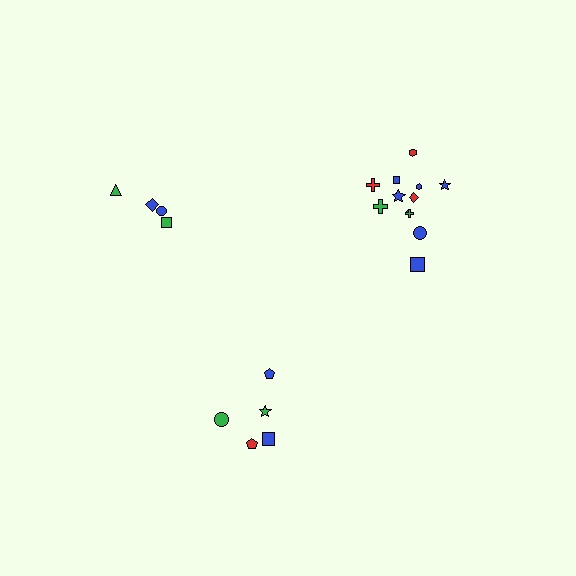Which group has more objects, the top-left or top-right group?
The top-right group.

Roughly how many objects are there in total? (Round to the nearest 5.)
Roughly 20 objects in total.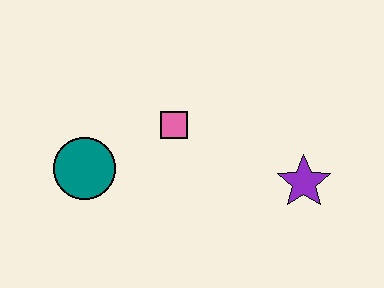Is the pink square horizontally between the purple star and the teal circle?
Yes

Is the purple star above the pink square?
No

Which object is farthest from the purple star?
The teal circle is farthest from the purple star.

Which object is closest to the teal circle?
The pink square is closest to the teal circle.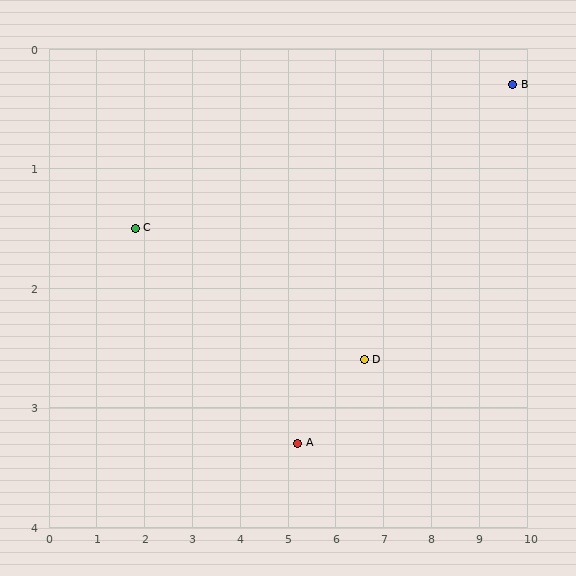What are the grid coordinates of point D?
Point D is at approximately (6.6, 2.6).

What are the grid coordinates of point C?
Point C is at approximately (1.8, 1.5).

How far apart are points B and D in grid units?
Points B and D are about 3.9 grid units apart.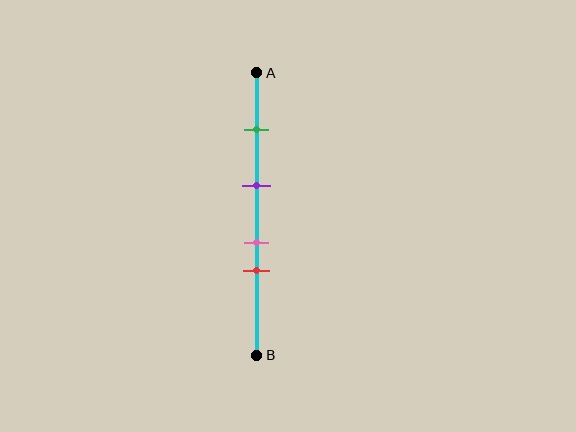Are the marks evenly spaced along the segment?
No, the marks are not evenly spaced.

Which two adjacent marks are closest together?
The pink and red marks are the closest adjacent pair.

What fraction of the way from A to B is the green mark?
The green mark is approximately 20% (0.2) of the way from A to B.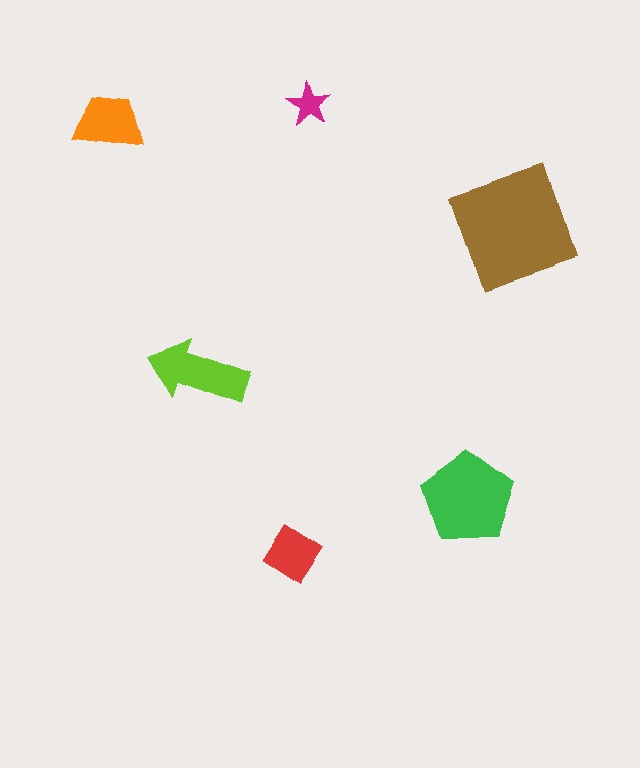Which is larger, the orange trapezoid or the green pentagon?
The green pentagon.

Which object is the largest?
The brown square.